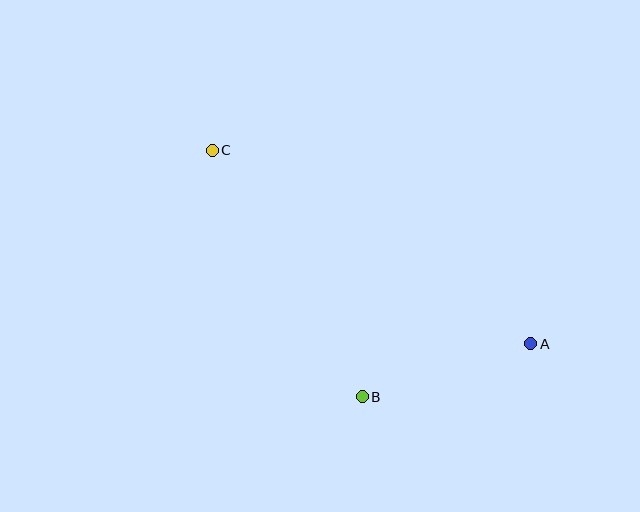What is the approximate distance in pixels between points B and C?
The distance between B and C is approximately 289 pixels.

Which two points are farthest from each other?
Points A and C are farthest from each other.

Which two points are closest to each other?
Points A and B are closest to each other.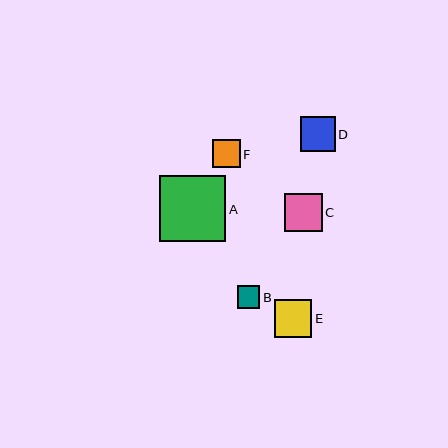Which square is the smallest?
Square B is the smallest with a size of approximately 22 pixels.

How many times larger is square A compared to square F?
Square A is approximately 2.3 times the size of square F.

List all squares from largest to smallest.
From largest to smallest: A, E, C, D, F, B.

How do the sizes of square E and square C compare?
Square E and square C are approximately the same size.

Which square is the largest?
Square A is the largest with a size of approximately 66 pixels.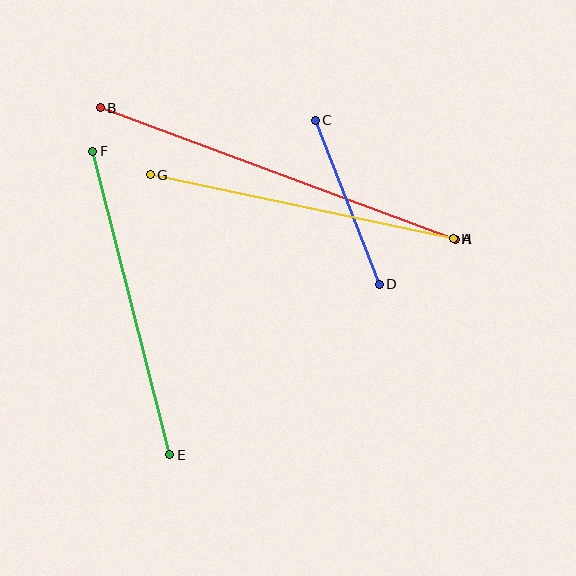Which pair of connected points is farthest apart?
Points A and B are farthest apart.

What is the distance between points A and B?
The distance is approximately 378 pixels.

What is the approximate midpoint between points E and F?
The midpoint is at approximately (131, 303) pixels.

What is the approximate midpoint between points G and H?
The midpoint is at approximately (302, 207) pixels.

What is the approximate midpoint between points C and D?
The midpoint is at approximately (347, 202) pixels.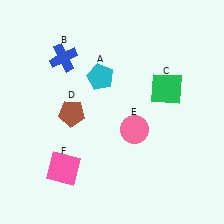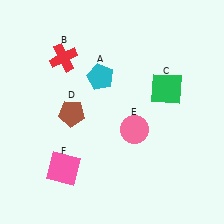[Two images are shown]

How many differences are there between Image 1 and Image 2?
There is 1 difference between the two images.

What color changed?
The cross (B) changed from blue in Image 1 to red in Image 2.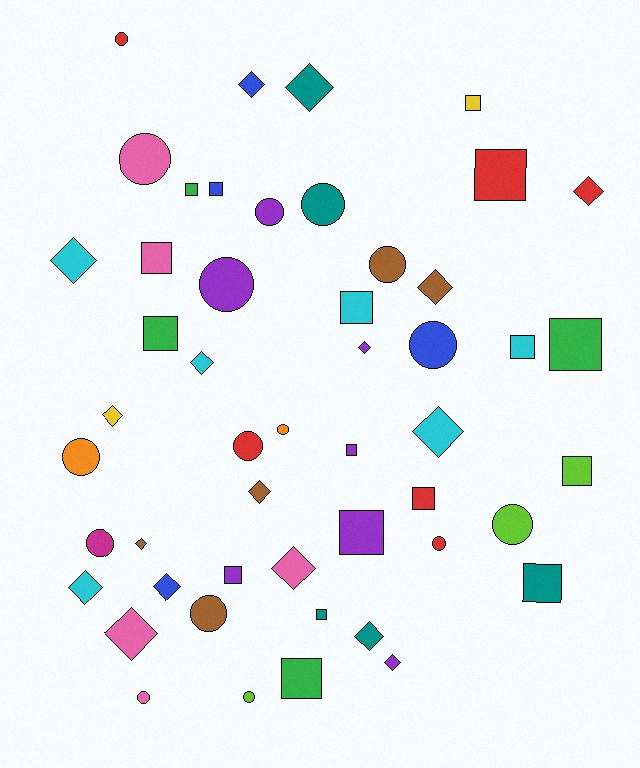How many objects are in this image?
There are 50 objects.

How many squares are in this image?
There are 17 squares.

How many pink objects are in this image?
There are 5 pink objects.